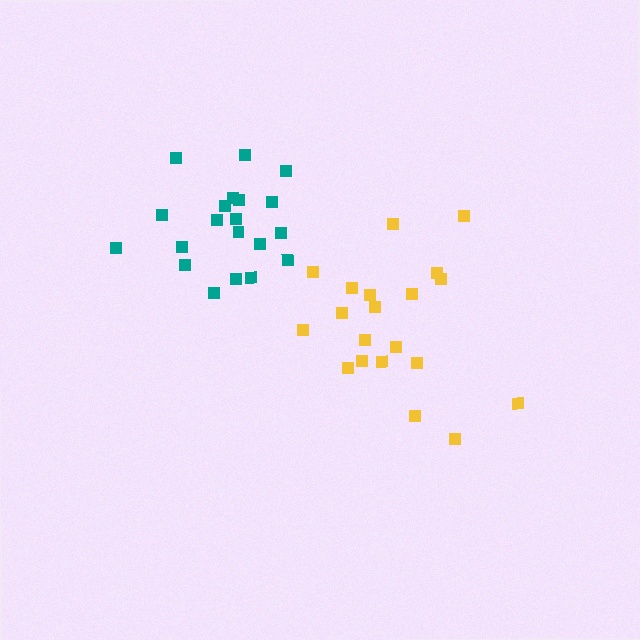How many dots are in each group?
Group 1: 20 dots, Group 2: 20 dots (40 total).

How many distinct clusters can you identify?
There are 2 distinct clusters.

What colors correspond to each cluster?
The clusters are colored: teal, yellow.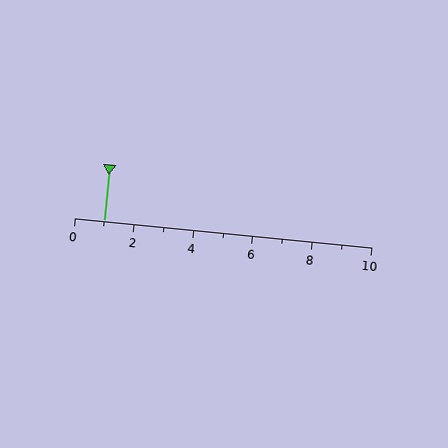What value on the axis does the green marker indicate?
The marker indicates approximately 1.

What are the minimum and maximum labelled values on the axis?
The axis runs from 0 to 10.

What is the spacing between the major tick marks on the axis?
The major ticks are spaced 2 apart.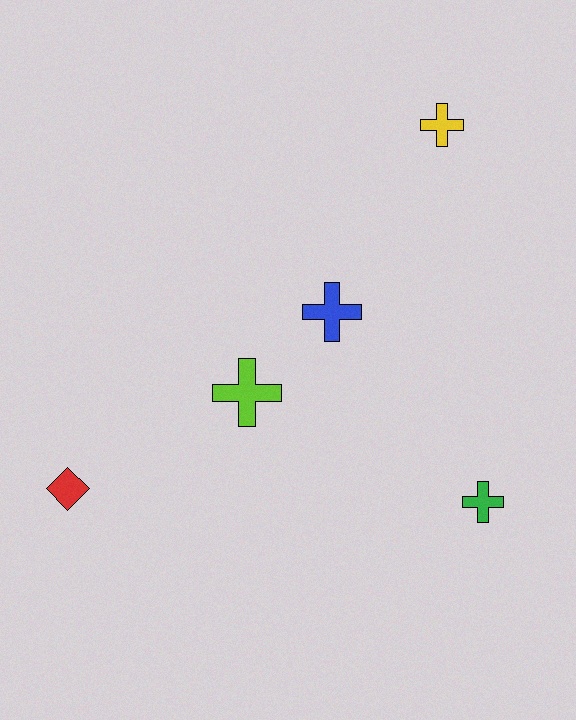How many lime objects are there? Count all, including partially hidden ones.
There is 1 lime object.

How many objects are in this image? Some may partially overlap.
There are 5 objects.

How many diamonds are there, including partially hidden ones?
There is 1 diamond.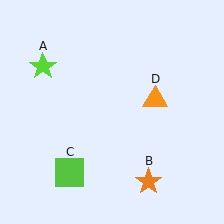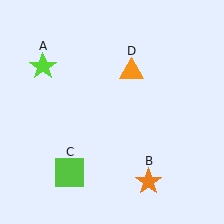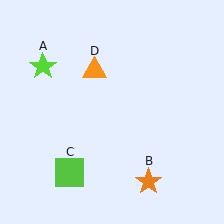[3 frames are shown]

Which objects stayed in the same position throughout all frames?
Lime star (object A) and orange star (object B) and lime square (object C) remained stationary.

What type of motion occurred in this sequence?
The orange triangle (object D) rotated counterclockwise around the center of the scene.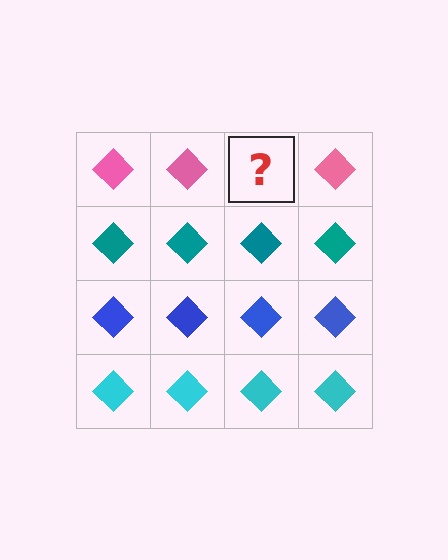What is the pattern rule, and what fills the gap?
The rule is that each row has a consistent color. The gap should be filled with a pink diamond.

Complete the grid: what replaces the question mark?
The question mark should be replaced with a pink diamond.